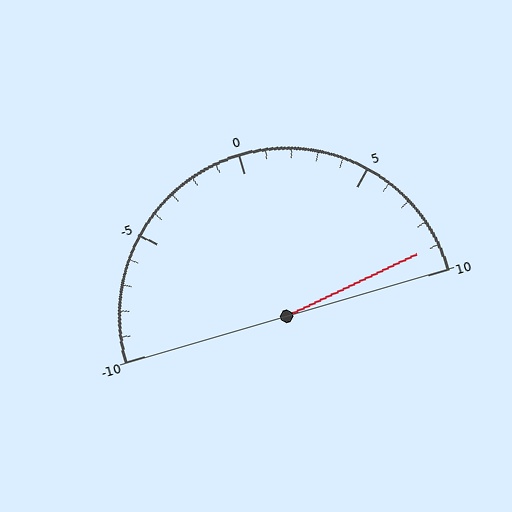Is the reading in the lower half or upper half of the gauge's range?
The reading is in the upper half of the range (-10 to 10).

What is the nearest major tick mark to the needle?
The nearest major tick mark is 10.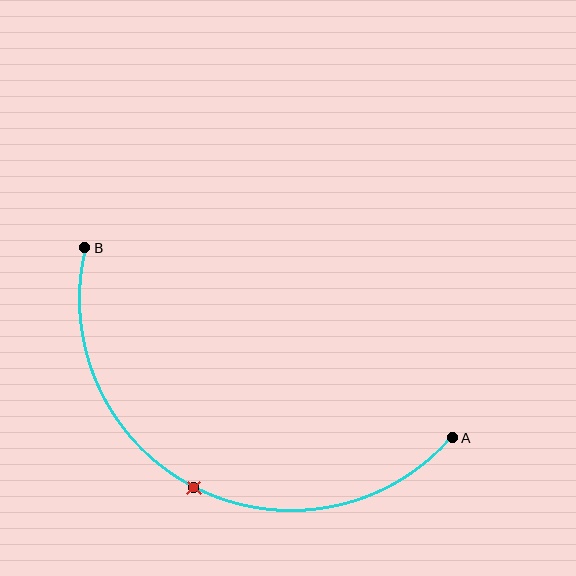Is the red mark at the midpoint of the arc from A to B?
Yes. The red mark lies on the arc at equal arc-length from both A and B — it is the arc midpoint.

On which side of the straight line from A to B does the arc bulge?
The arc bulges below the straight line connecting A and B.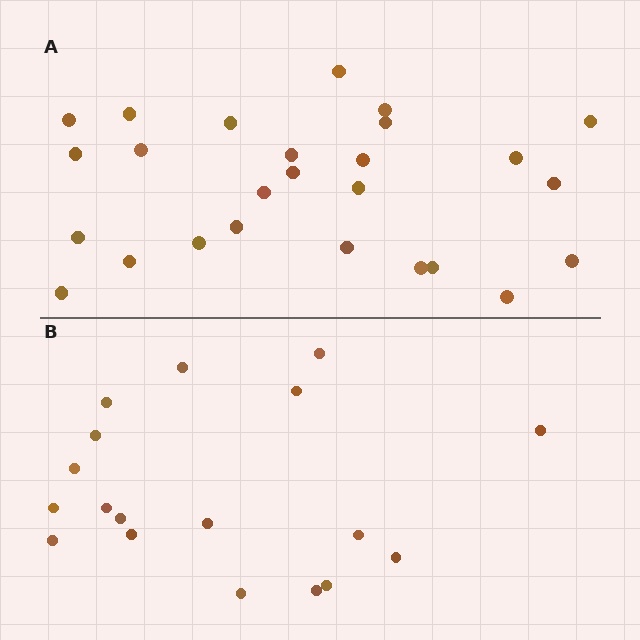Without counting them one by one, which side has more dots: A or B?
Region A (the top region) has more dots.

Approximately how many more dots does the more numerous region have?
Region A has roughly 8 or so more dots than region B.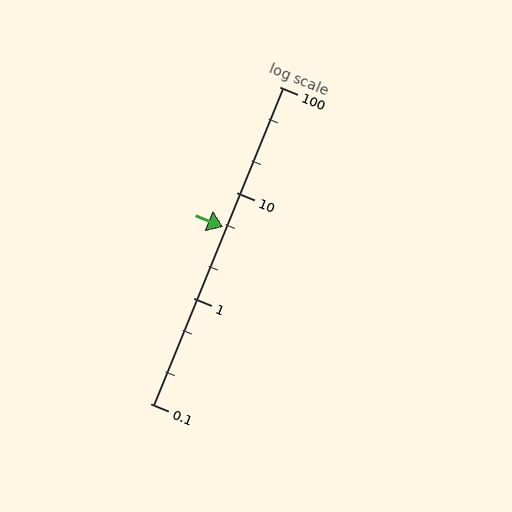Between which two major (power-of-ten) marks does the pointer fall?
The pointer is between 1 and 10.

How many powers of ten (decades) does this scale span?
The scale spans 3 decades, from 0.1 to 100.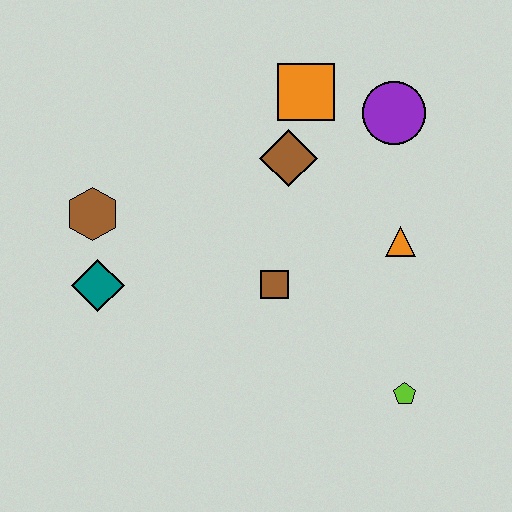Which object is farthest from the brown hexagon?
The lime pentagon is farthest from the brown hexagon.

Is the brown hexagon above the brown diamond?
No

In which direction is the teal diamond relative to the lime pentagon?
The teal diamond is to the left of the lime pentagon.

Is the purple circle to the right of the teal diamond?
Yes